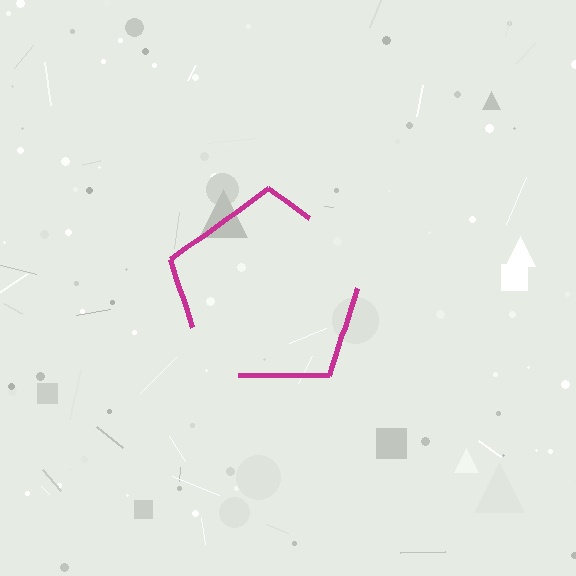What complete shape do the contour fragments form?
The contour fragments form a pentagon.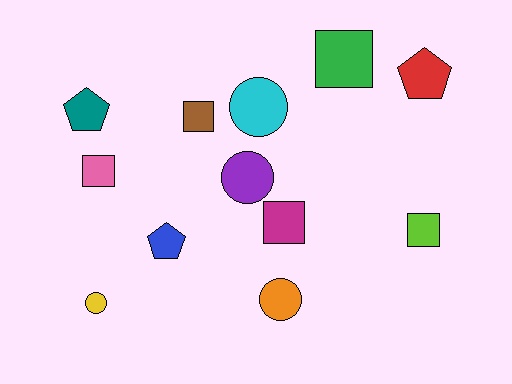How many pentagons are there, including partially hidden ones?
There are 3 pentagons.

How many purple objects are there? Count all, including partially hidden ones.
There is 1 purple object.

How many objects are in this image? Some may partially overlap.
There are 12 objects.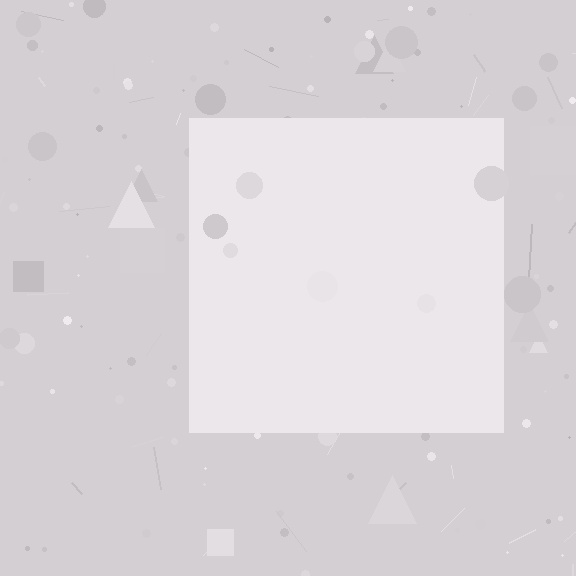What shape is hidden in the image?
A square is hidden in the image.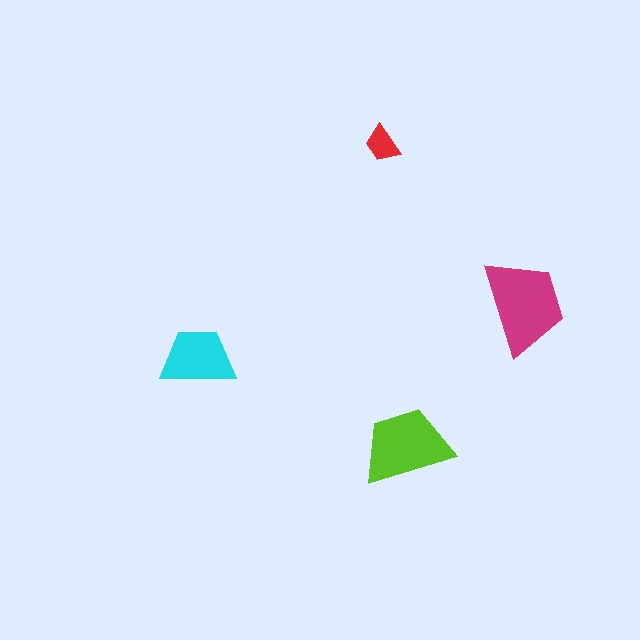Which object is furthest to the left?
The cyan trapezoid is leftmost.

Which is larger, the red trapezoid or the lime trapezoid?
The lime one.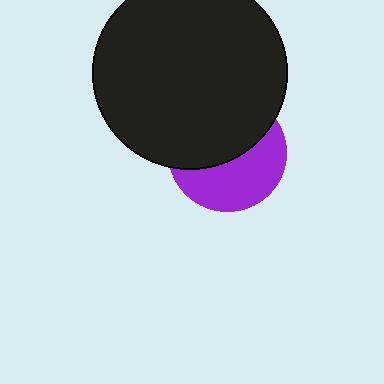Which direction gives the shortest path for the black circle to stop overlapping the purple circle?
Moving up gives the shortest separation.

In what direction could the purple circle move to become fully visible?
The purple circle could move down. That would shift it out from behind the black circle entirely.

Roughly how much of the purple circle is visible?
About half of it is visible (roughly 47%).